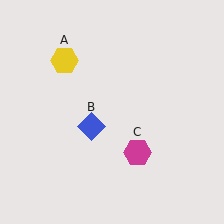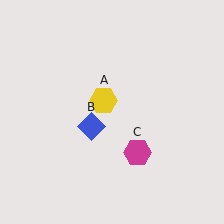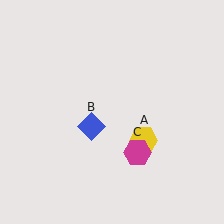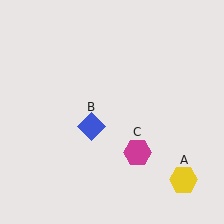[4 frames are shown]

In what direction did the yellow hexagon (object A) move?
The yellow hexagon (object A) moved down and to the right.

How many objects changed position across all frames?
1 object changed position: yellow hexagon (object A).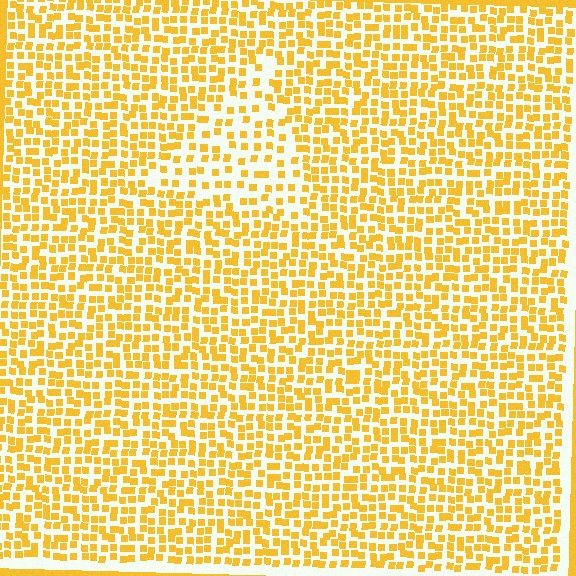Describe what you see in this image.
The image contains small yellow elements arranged at two different densities. A triangle-shaped region is visible where the elements are less densely packed than the surrounding area.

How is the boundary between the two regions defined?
The boundary is defined by a change in element density (approximately 1.8x ratio). All elements are the same color, size, and shape.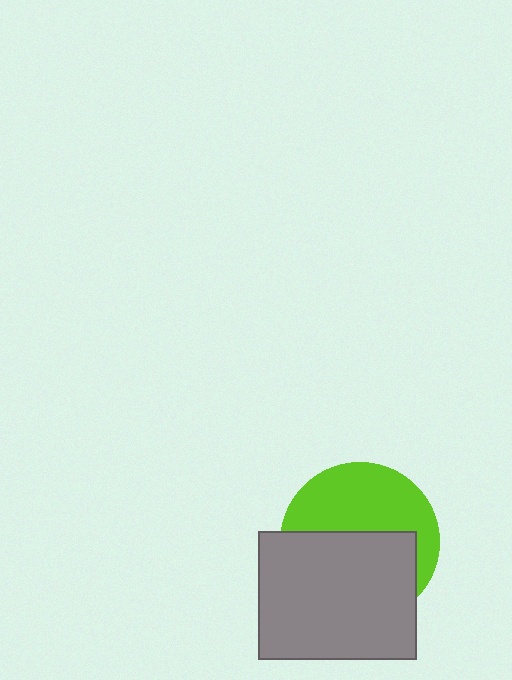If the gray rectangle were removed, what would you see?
You would see the complete lime circle.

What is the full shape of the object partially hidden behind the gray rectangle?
The partially hidden object is a lime circle.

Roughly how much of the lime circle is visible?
About half of it is visible (roughly 47%).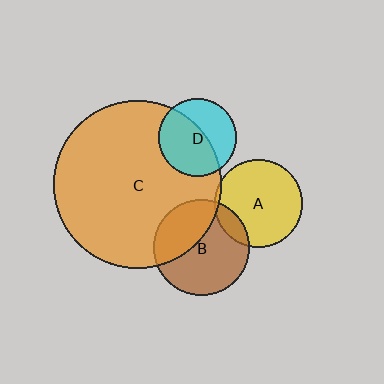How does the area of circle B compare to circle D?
Approximately 1.5 times.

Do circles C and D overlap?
Yes.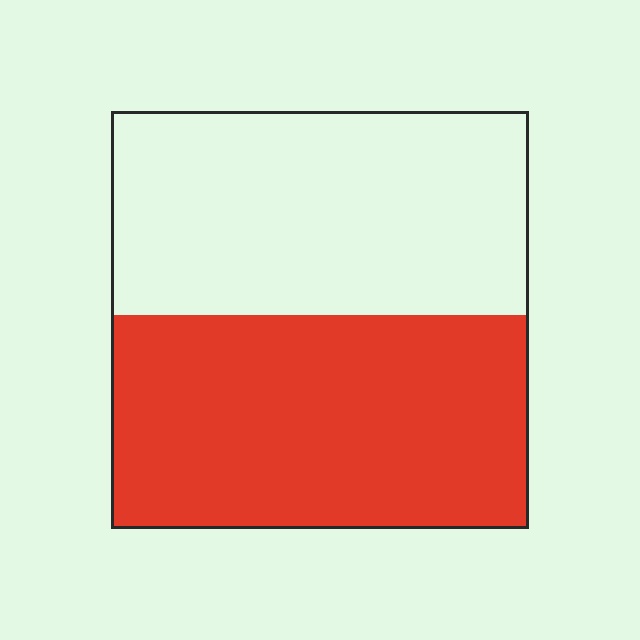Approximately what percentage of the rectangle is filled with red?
Approximately 50%.